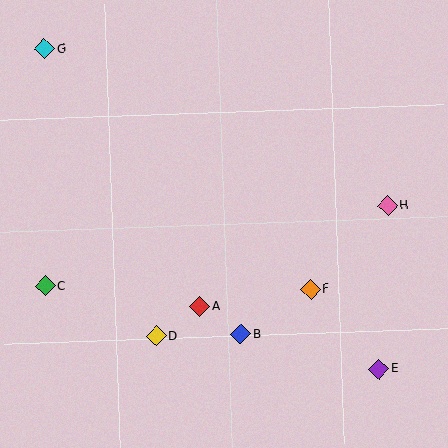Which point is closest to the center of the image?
Point A at (199, 306) is closest to the center.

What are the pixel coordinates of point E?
Point E is at (379, 369).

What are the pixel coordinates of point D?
Point D is at (156, 336).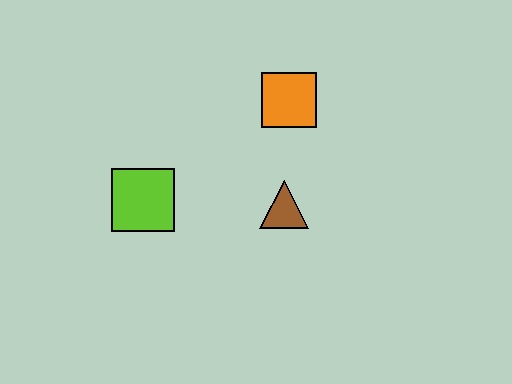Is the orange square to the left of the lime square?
No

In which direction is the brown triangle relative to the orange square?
The brown triangle is below the orange square.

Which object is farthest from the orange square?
The lime square is farthest from the orange square.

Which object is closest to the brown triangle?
The orange square is closest to the brown triangle.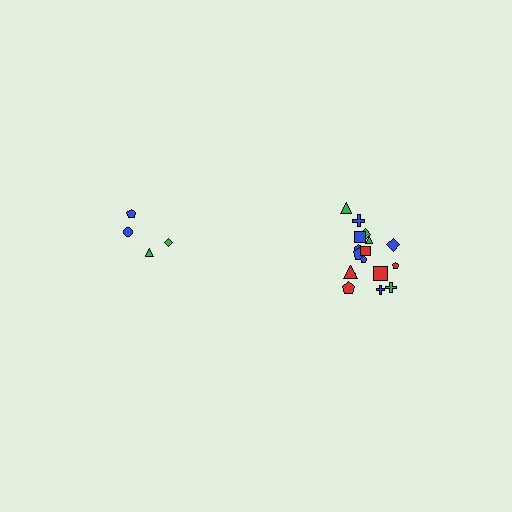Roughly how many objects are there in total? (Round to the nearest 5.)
Roughly 20 objects in total.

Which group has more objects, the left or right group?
The right group.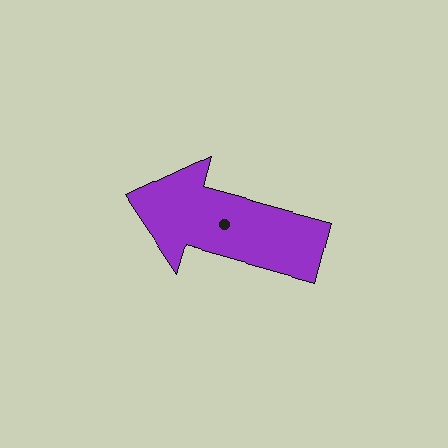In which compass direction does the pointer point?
West.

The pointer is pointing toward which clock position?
Roughly 10 o'clock.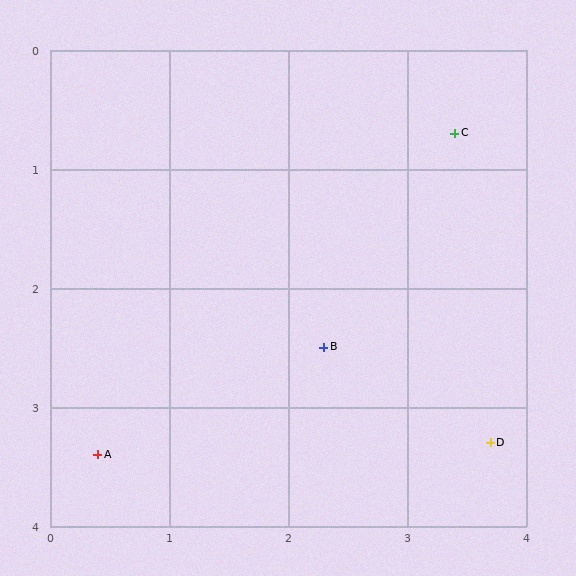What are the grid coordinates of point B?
Point B is at approximately (2.3, 2.5).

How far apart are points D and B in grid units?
Points D and B are about 1.6 grid units apart.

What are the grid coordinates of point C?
Point C is at approximately (3.4, 0.7).